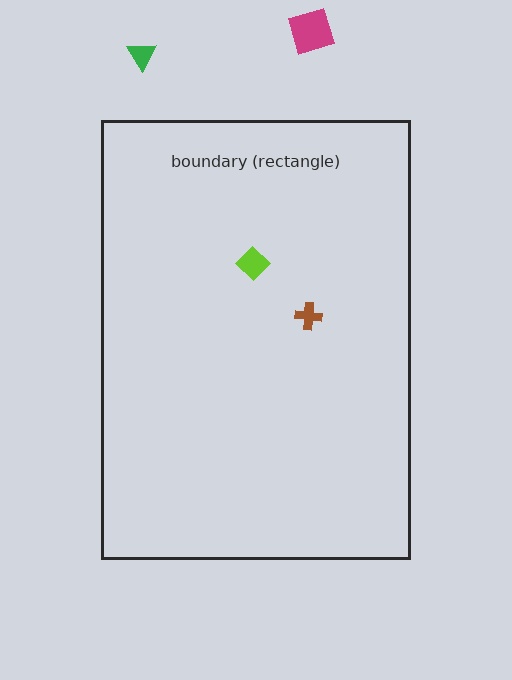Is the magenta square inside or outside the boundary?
Outside.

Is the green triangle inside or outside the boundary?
Outside.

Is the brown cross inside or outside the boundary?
Inside.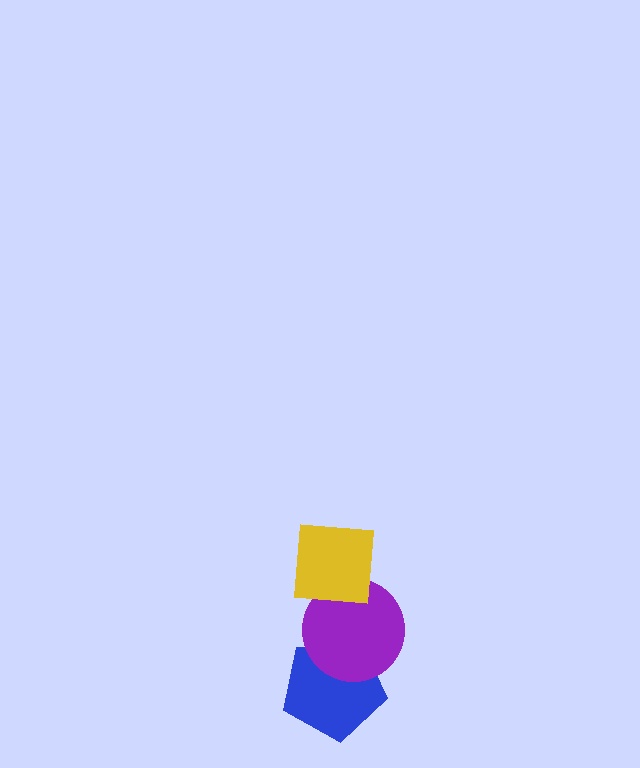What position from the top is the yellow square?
The yellow square is 1st from the top.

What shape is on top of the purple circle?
The yellow square is on top of the purple circle.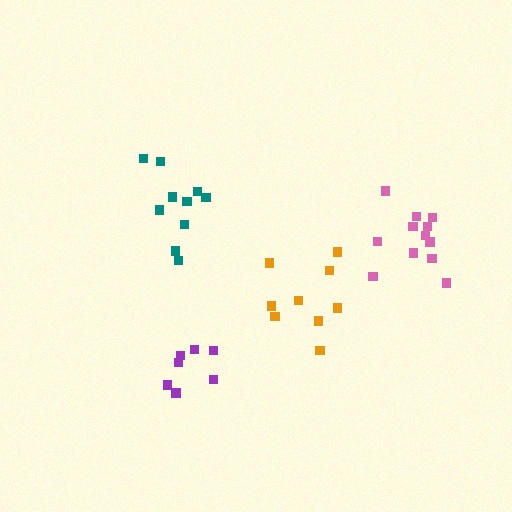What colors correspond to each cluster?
The clusters are colored: orange, purple, pink, teal.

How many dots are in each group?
Group 1: 9 dots, Group 2: 7 dots, Group 3: 12 dots, Group 4: 10 dots (38 total).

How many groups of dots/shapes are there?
There are 4 groups.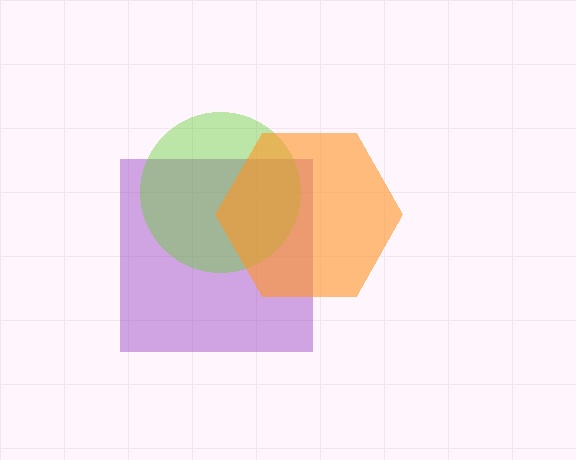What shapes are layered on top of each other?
The layered shapes are: a purple square, a lime circle, an orange hexagon.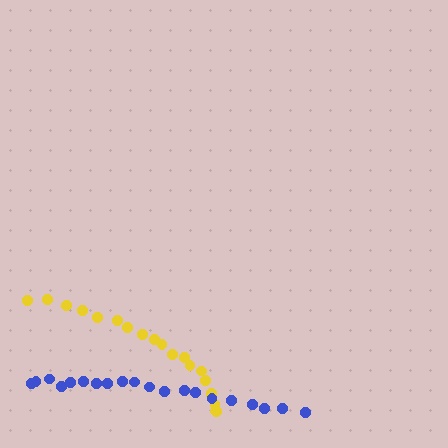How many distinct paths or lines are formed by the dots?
There are 2 distinct paths.